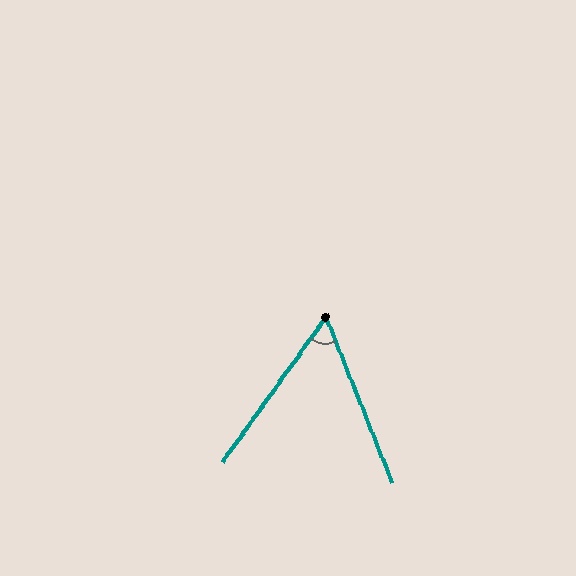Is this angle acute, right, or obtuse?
It is acute.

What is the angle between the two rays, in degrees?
Approximately 57 degrees.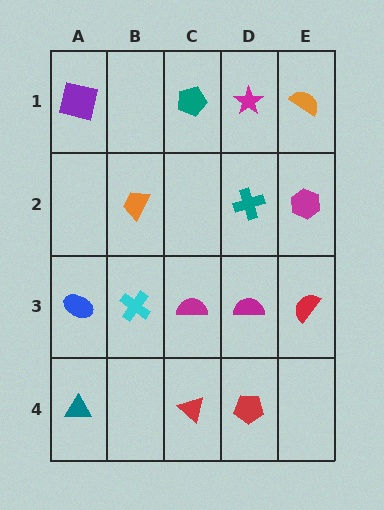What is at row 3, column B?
A cyan cross.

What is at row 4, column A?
A teal triangle.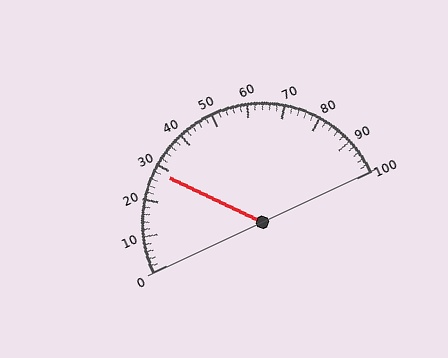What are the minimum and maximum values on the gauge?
The gauge ranges from 0 to 100.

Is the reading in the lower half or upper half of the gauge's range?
The reading is in the lower half of the range (0 to 100).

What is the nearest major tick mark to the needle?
The nearest major tick mark is 30.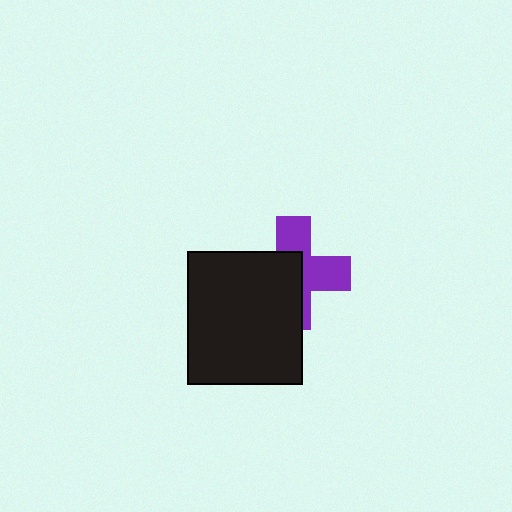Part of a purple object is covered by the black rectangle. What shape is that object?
It is a cross.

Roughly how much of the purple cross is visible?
About half of it is visible (roughly 49%).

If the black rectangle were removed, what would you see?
You would see the complete purple cross.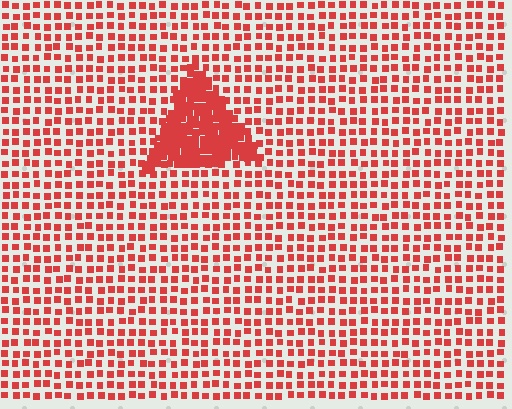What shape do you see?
I see a triangle.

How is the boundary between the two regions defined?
The boundary is defined by a change in element density (approximately 2.7x ratio). All elements are the same color, size, and shape.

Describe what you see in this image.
The image contains small red elements arranged at two different densities. A triangle-shaped region is visible where the elements are more densely packed than the surrounding area.